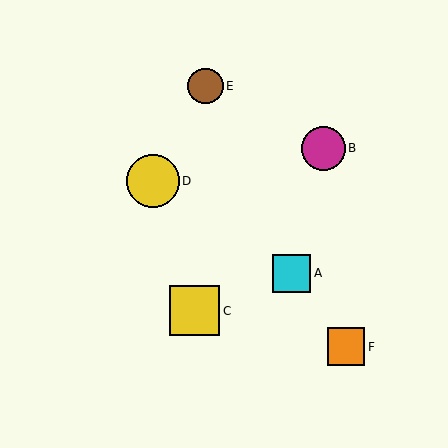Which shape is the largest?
The yellow circle (labeled D) is the largest.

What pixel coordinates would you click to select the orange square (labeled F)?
Click at (346, 347) to select the orange square F.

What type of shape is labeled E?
Shape E is a brown circle.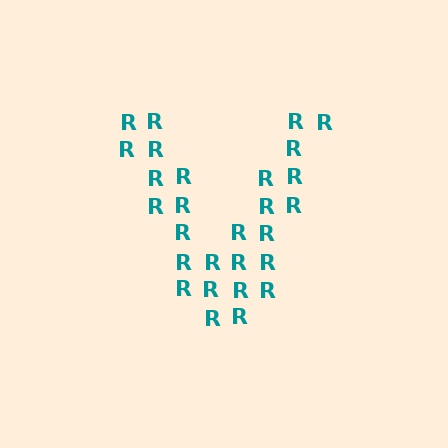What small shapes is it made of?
It is made of small letter R's.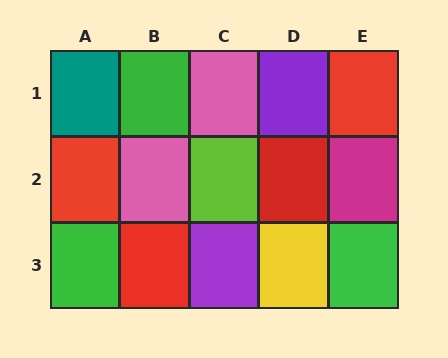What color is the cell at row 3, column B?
Red.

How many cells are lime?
1 cell is lime.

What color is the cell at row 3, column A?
Green.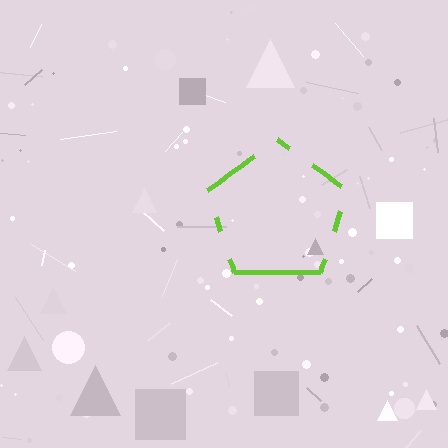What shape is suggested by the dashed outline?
The dashed outline suggests a pentagon.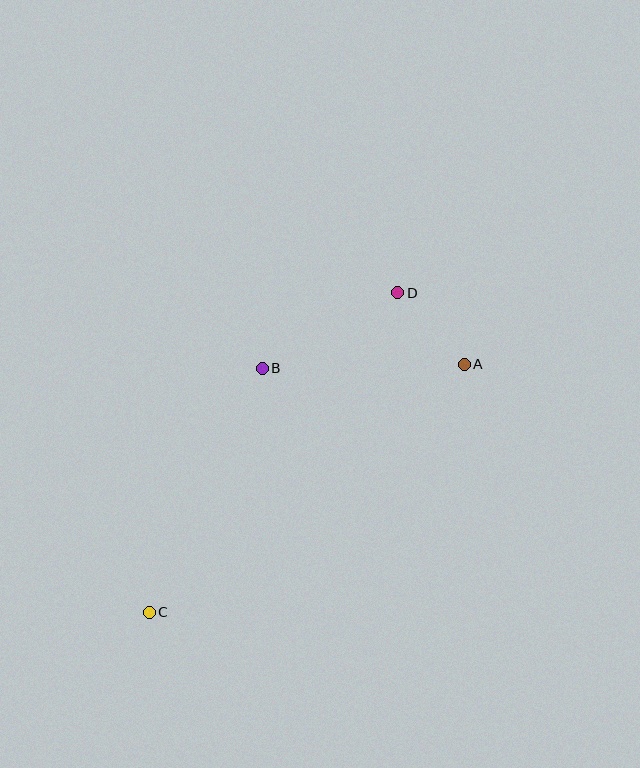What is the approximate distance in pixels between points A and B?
The distance between A and B is approximately 202 pixels.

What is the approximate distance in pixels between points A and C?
The distance between A and C is approximately 401 pixels.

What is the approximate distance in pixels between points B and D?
The distance between B and D is approximately 155 pixels.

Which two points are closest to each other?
Points A and D are closest to each other.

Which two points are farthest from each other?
Points C and D are farthest from each other.